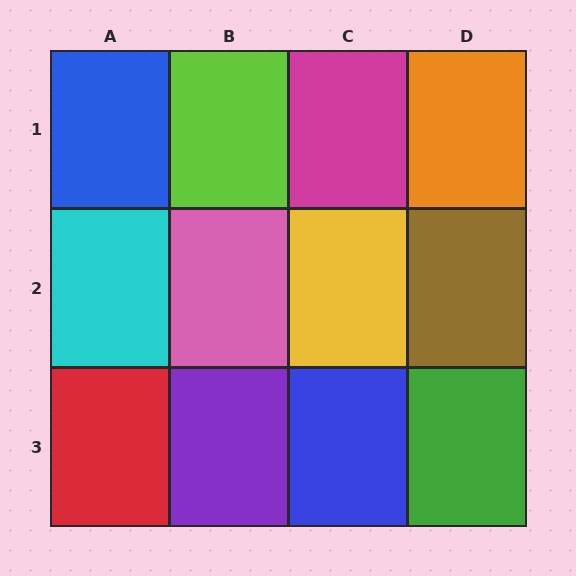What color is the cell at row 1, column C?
Magenta.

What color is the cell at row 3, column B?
Purple.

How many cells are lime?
1 cell is lime.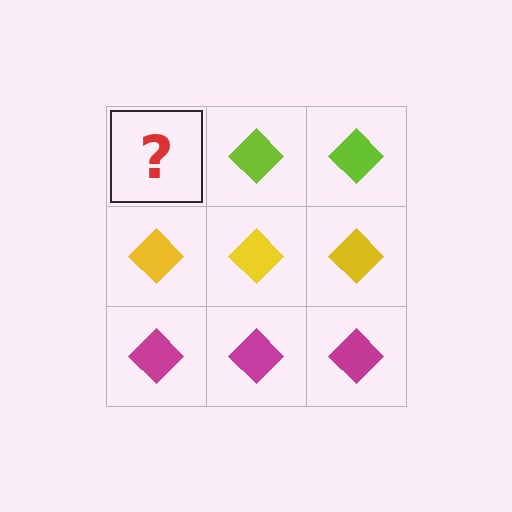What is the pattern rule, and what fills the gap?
The rule is that each row has a consistent color. The gap should be filled with a lime diamond.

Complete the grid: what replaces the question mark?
The question mark should be replaced with a lime diamond.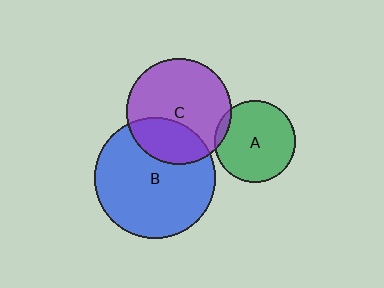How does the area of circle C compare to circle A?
Approximately 1.7 times.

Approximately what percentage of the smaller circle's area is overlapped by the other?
Approximately 5%.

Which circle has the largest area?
Circle B (blue).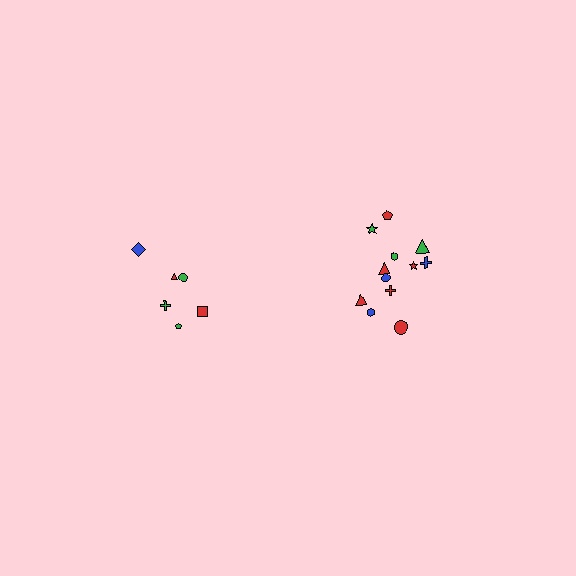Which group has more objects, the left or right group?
The right group.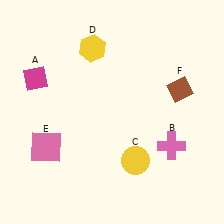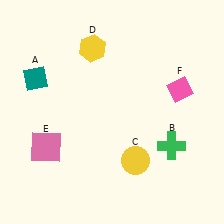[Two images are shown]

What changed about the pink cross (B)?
In Image 1, B is pink. In Image 2, it changed to green.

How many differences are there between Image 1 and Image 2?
There are 3 differences between the two images.